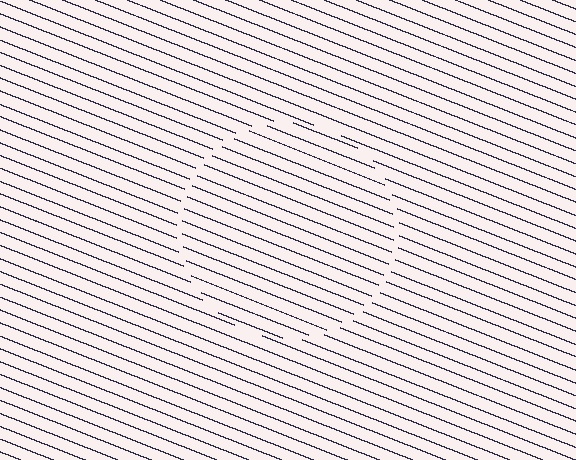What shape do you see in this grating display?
An illusory circle. The interior of the shape contains the same grating, shifted by half a period — the contour is defined by the phase discontinuity where line-ends from the inner and outer gratings abut.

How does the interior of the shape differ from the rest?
The interior of the shape contains the same grating, shifted by half a period — the contour is defined by the phase discontinuity where line-ends from the inner and outer gratings abut.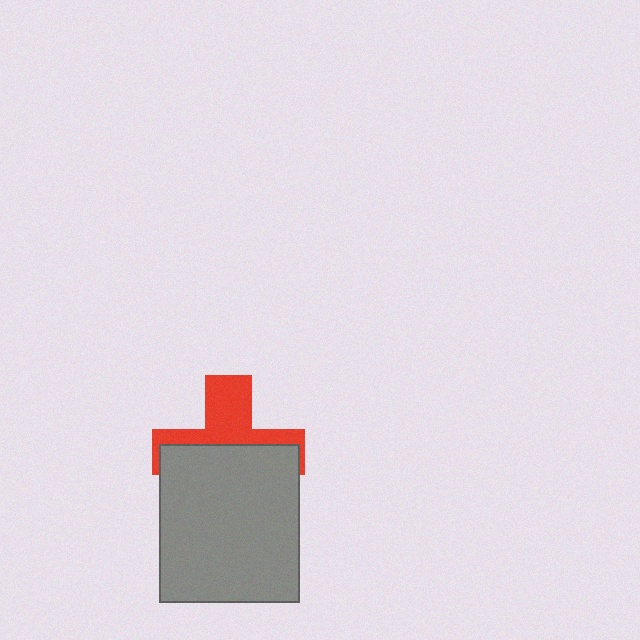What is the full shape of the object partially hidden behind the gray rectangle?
The partially hidden object is a red cross.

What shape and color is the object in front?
The object in front is a gray rectangle.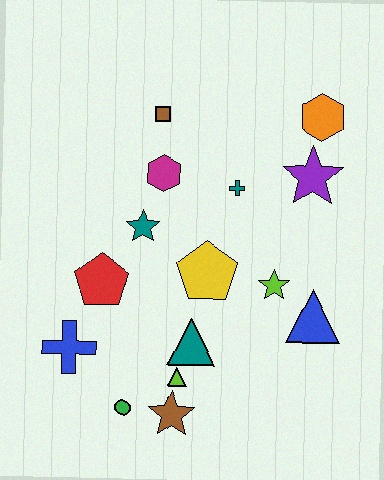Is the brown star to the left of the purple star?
Yes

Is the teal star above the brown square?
No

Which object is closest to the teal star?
The magenta hexagon is closest to the teal star.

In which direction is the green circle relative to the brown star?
The green circle is to the left of the brown star.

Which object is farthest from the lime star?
The blue cross is farthest from the lime star.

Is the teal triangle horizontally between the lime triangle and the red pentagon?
No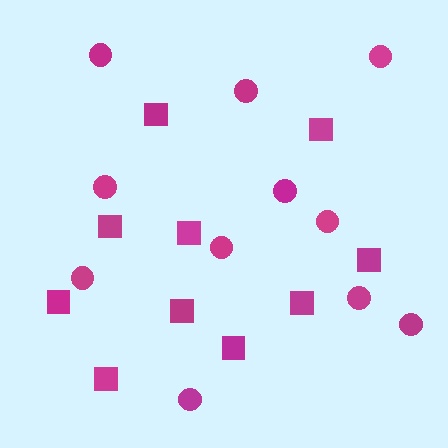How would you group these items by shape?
There are 2 groups: one group of squares (10) and one group of circles (11).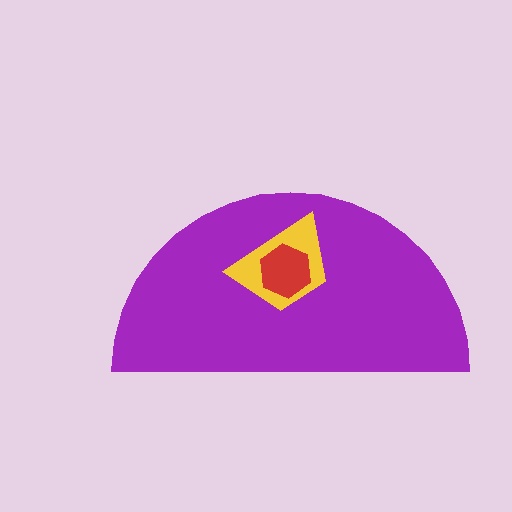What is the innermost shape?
The red hexagon.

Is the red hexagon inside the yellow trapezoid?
Yes.